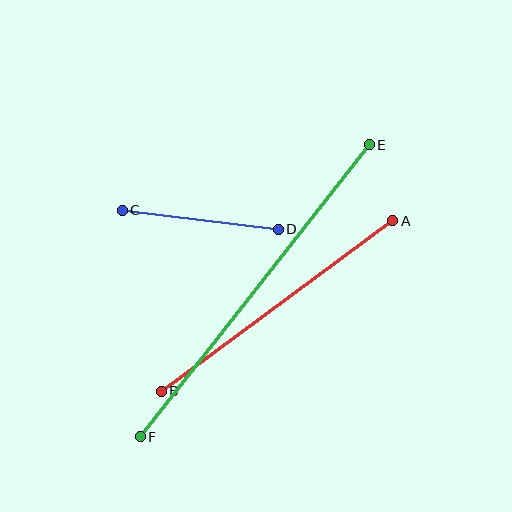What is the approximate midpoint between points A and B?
The midpoint is at approximately (277, 306) pixels.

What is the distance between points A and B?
The distance is approximately 287 pixels.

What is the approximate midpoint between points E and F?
The midpoint is at approximately (255, 291) pixels.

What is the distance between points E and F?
The distance is approximately 371 pixels.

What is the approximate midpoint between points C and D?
The midpoint is at approximately (200, 220) pixels.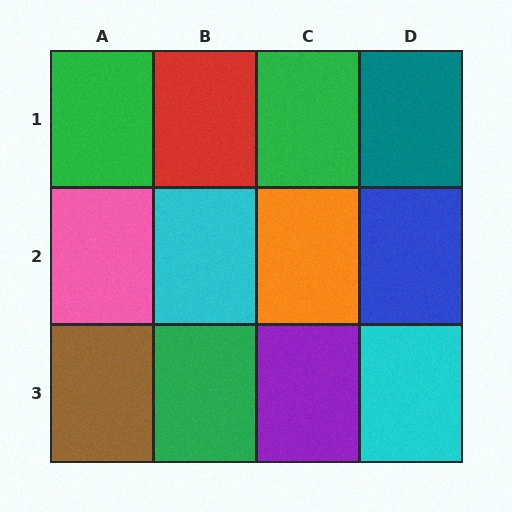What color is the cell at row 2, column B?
Cyan.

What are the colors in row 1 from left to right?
Green, red, green, teal.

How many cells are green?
3 cells are green.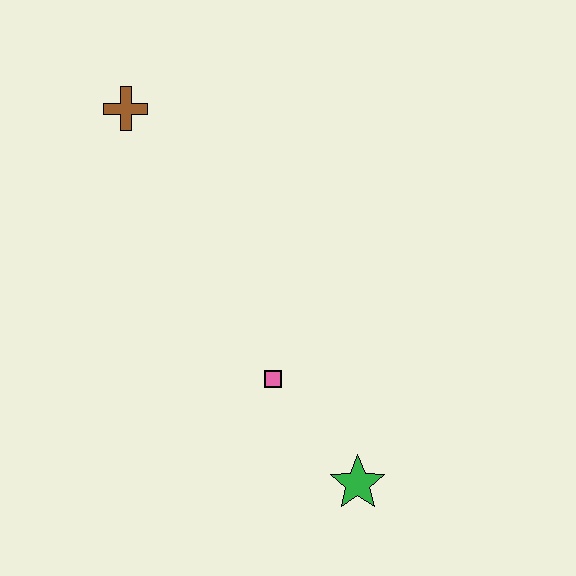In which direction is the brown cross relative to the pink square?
The brown cross is above the pink square.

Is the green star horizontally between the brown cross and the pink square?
No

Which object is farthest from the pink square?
The brown cross is farthest from the pink square.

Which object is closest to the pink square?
The green star is closest to the pink square.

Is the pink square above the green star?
Yes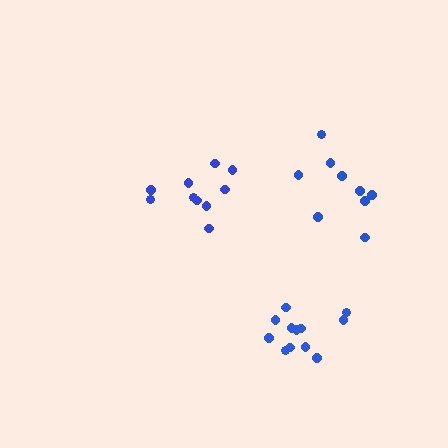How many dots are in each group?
Group 1: 9 dots, Group 2: 10 dots, Group 3: 12 dots (31 total).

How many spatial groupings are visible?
There are 3 spatial groupings.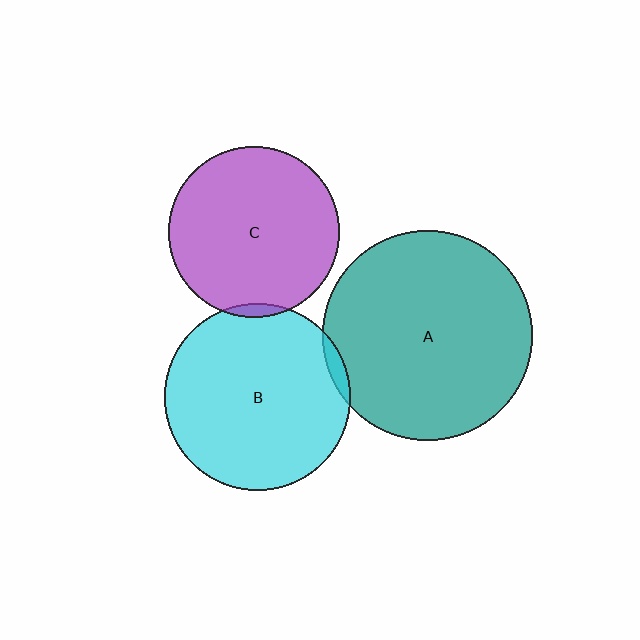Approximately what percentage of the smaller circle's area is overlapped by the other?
Approximately 5%.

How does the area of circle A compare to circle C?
Approximately 1.5 times.